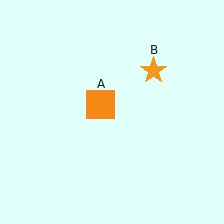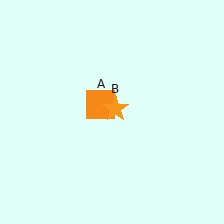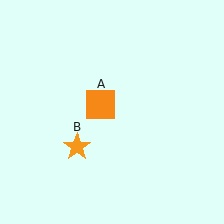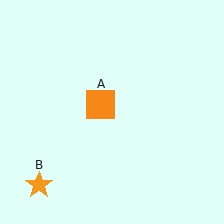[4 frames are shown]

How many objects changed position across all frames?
1 object changed position: orange star (object B).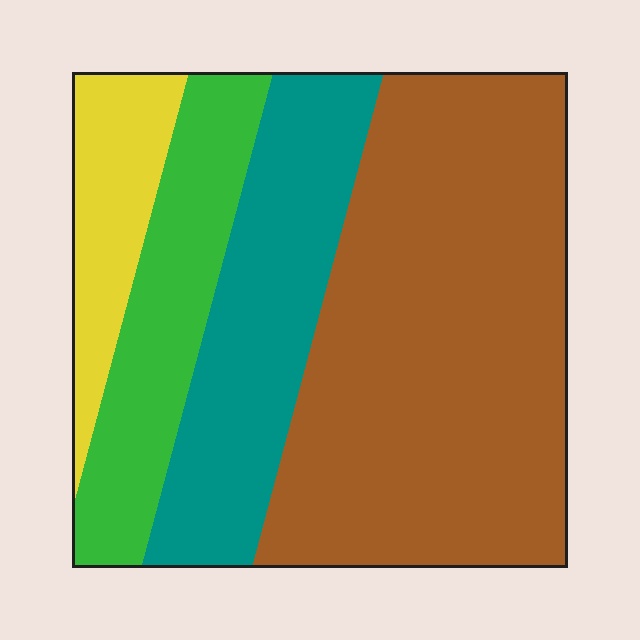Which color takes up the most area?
Brown, at roughly 50%.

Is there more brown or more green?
Brown.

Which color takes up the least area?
Yellow, at roughly 10%.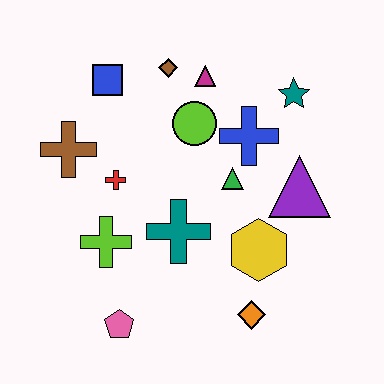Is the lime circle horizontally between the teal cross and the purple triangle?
Yes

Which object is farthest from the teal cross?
The teal star is farthest from the teal cross.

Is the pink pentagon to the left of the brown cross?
No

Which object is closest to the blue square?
The brown diamond is closest to the blue square.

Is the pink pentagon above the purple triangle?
No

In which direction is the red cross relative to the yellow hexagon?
The red cross is to the left of the yellow hexagon.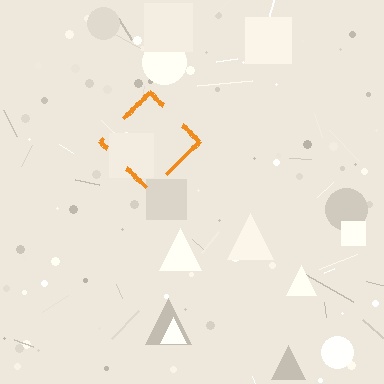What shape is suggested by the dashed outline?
The dashed outline suggests a diamond.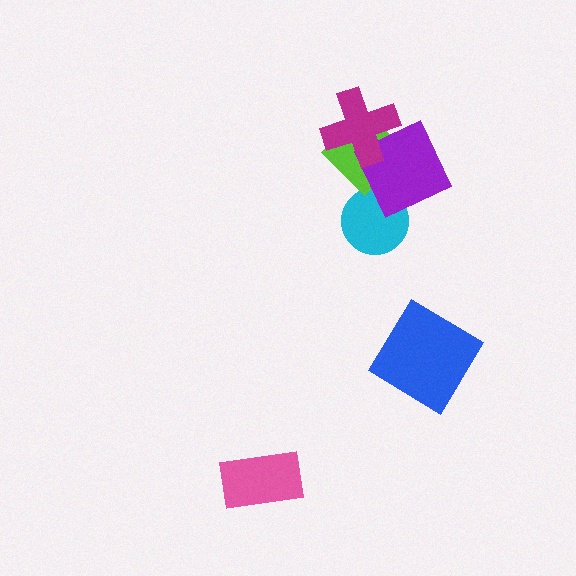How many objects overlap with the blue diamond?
0 objects overlap with the blue diamond.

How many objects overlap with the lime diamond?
2 objects overlap with the lime diamond.